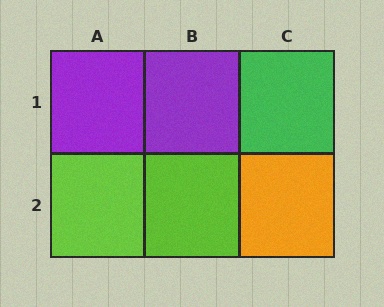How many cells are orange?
1 cell is orange.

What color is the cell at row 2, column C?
Orange.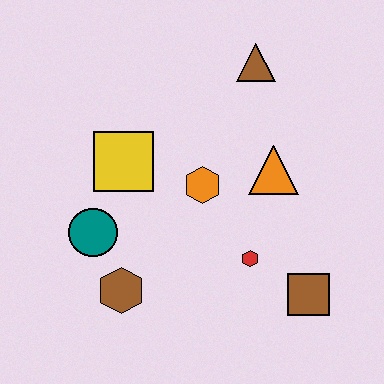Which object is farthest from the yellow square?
The brown square is farthest from the yellow square.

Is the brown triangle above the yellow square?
Yes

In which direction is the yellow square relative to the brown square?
The yellow square is to the left of the brown square.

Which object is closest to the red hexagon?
The brown square is closest to the red hexagon.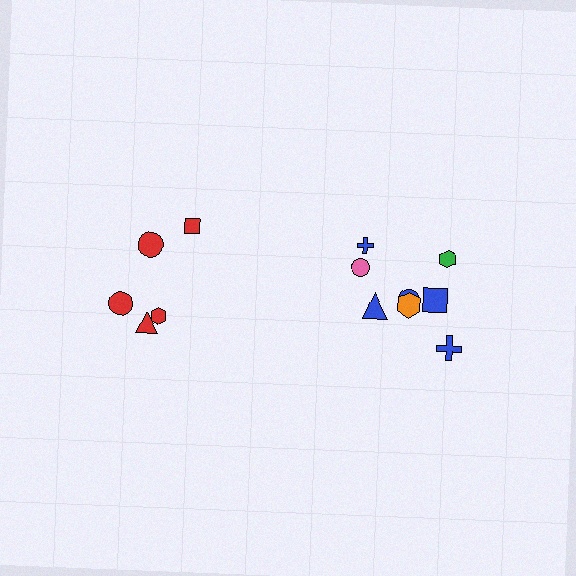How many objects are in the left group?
There are 5 objects.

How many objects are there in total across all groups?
There are 13 objects.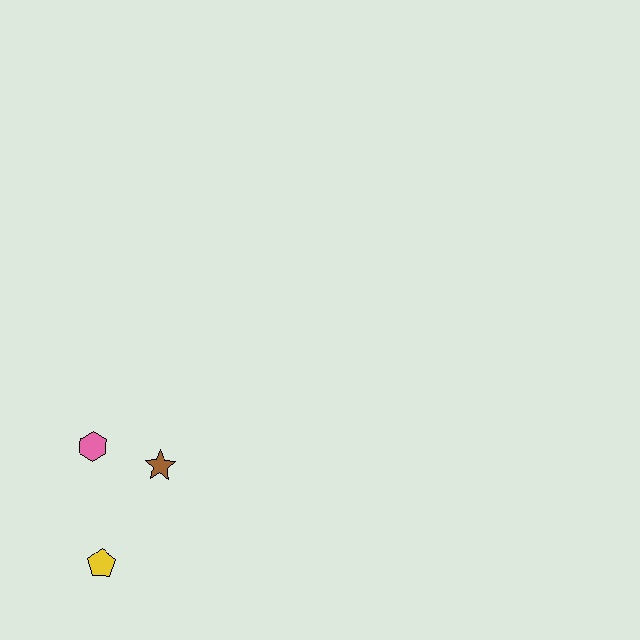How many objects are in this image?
There are 3 objects.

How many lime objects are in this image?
There are no lime objects.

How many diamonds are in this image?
There are no diamonds.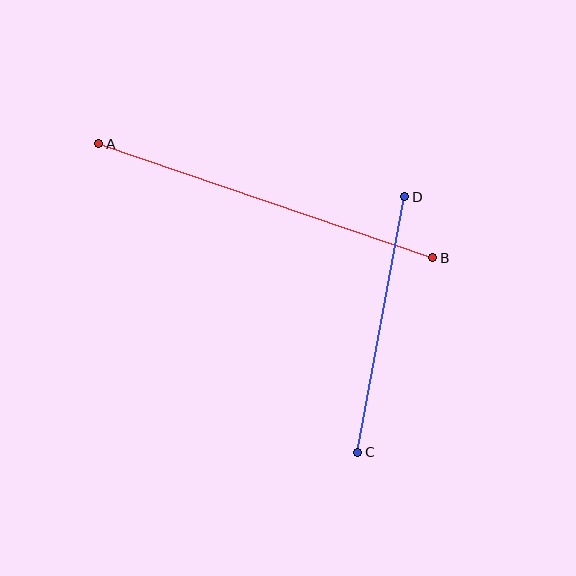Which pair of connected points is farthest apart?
Points A and B are farthest apart.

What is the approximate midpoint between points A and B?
The midpoint is at approximately (266, 201) pixels.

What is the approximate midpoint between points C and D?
The midpoint is at approximately (381, 325) pixels.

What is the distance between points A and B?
The distance is approximately 353 pixels.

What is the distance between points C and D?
The distance is approximately 260 pixels.